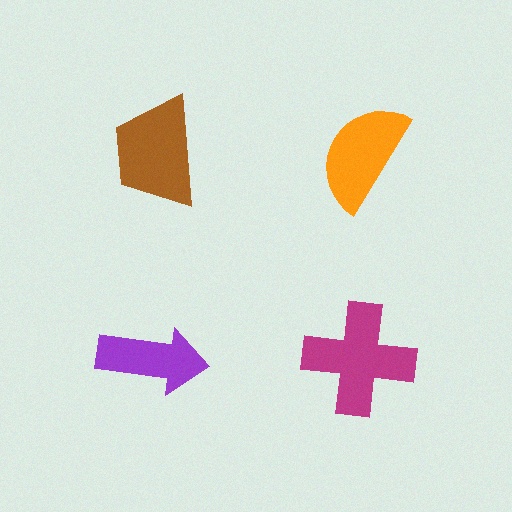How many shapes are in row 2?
2 shapes.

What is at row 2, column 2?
A magenta cross.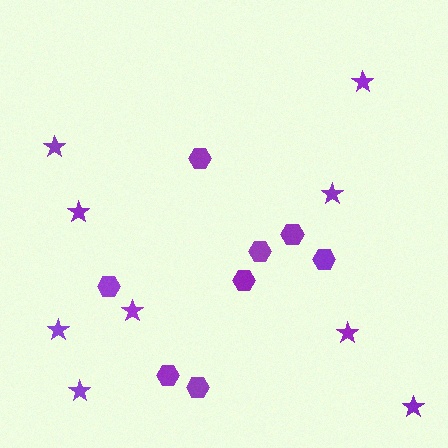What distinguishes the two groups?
There are 2 groups: one group of hexagons (8) and one group of stars (9).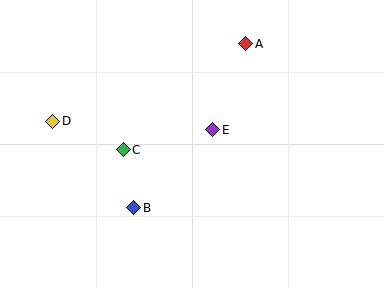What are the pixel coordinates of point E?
Point E is at (213, 130).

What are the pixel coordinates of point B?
Point B is at (134, 208).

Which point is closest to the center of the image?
Point E at (213, 130) is closest to the center.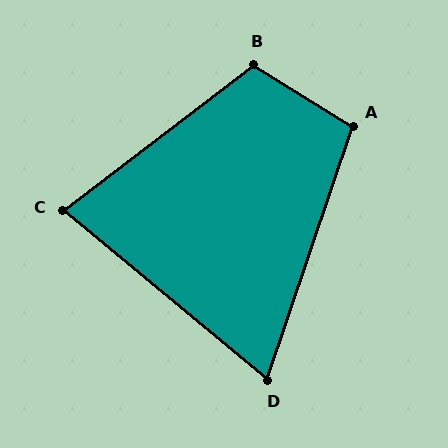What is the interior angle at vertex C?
Approximately 77 degrees (acute).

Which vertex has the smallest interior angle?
D, at approximately 69 degrees.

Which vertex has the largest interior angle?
B, at approximately 111 degrees.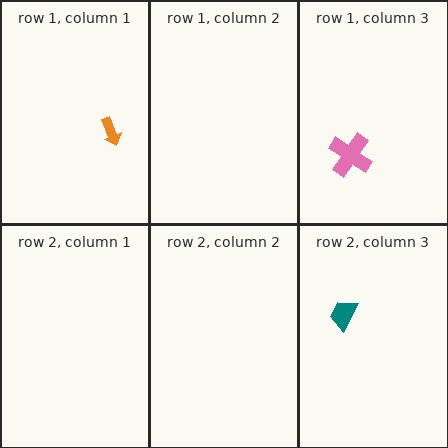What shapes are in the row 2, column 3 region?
The teal trapezoid.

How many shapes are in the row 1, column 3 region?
1.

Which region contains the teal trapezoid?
The row 2, column 3 region.